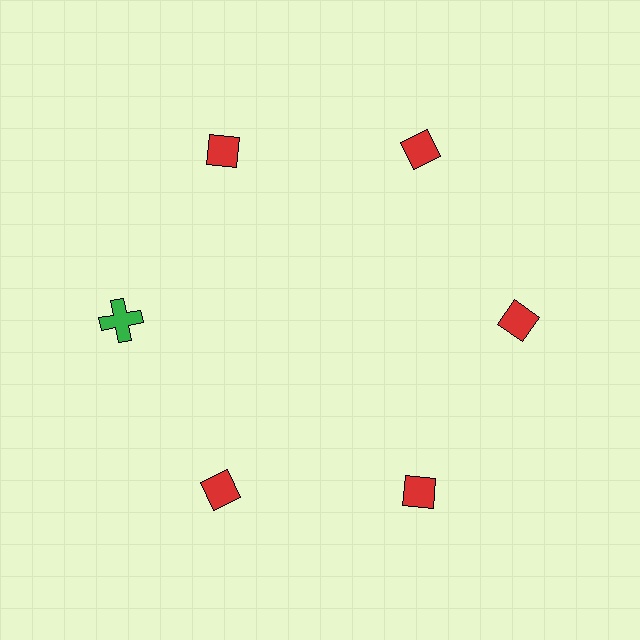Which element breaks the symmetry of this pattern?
The green cross at roughly the 9 o'clock position breaks the symmetry. All other shapes are red diamonds.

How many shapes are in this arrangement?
There are 6 shapes arranged in a ring pattern.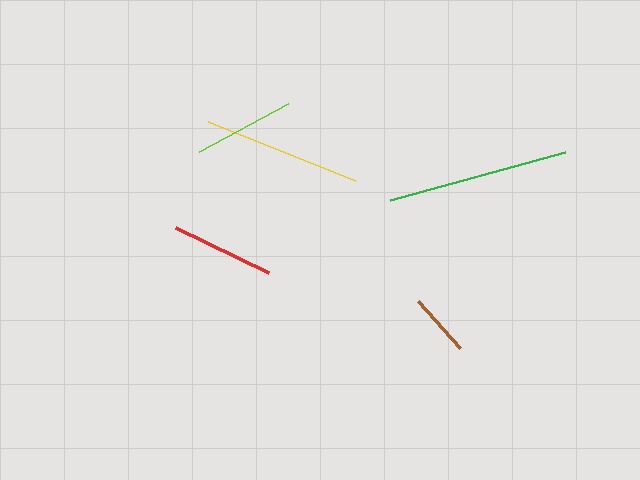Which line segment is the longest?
The green line is the longest at approximately 182 pixels.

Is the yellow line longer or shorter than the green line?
The green line is longer than the yellow line.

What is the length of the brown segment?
The brown segment is approximately 63 pixels long.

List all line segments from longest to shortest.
From longest to shortest: green, yellow, red, lime, brown.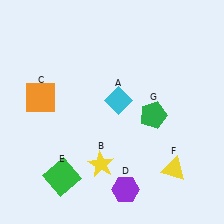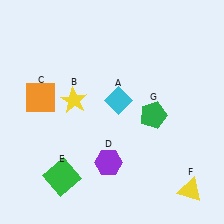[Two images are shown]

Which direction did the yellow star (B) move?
The yellow star (B) moved up.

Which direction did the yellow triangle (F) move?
The yellow triangle (F) moved down.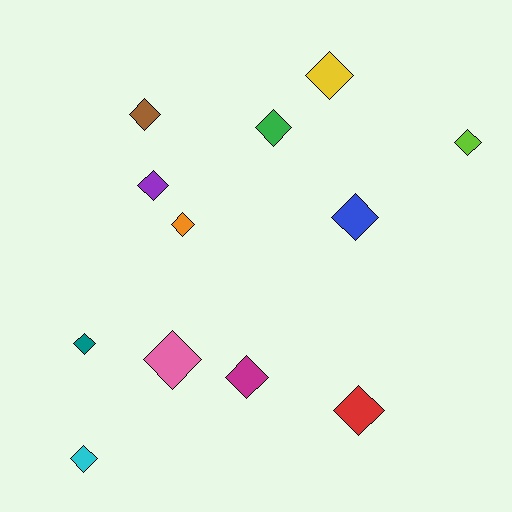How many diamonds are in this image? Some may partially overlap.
There are 12 diamonds.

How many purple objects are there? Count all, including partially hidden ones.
There is 1 purple object.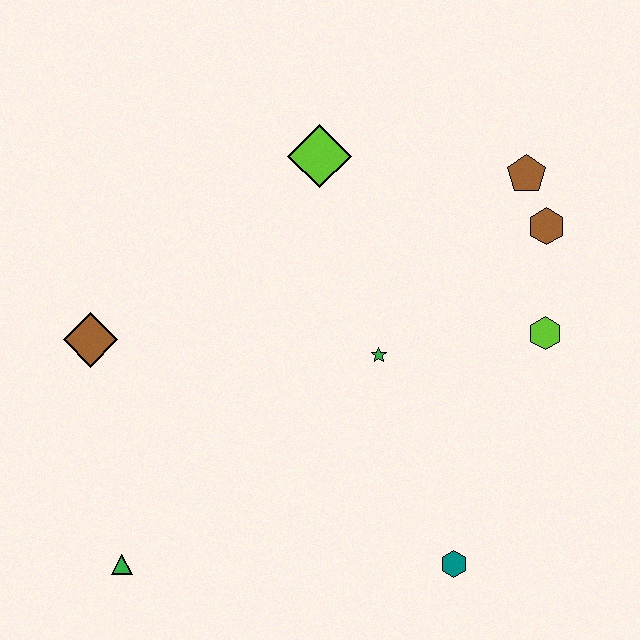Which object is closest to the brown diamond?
The green triangle is closest to the brown diamond.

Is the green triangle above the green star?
No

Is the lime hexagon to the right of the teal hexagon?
Yes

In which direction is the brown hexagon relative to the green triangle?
The brown hexagon is to the right of the green triangle.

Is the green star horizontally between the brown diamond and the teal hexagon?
Yes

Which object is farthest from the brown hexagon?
The green triangle is farthest from the brown hexagon.